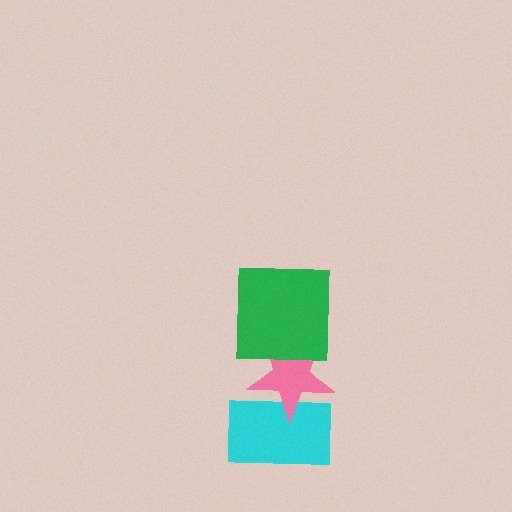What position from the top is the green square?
The green square is 1st from the top.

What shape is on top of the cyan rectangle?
The pink star is on top of the cyan rectangle.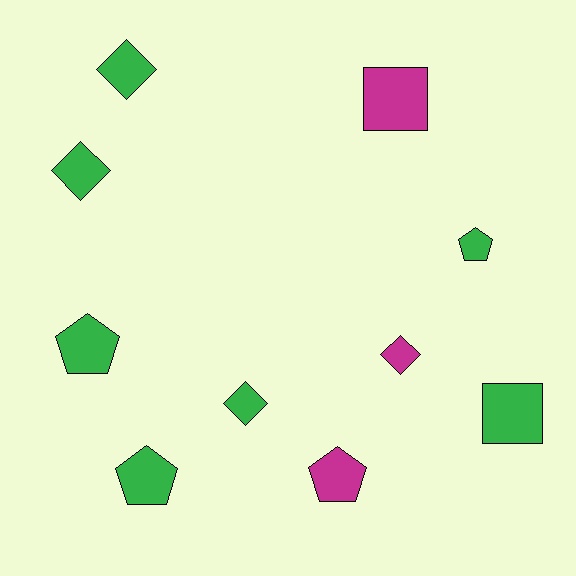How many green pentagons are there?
There are 3 green pentagons.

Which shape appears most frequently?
Diamond, with 4 objects.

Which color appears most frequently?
Green, with 7 objects.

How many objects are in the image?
There are 10 objects.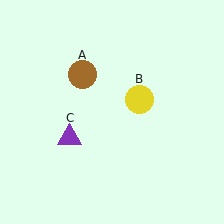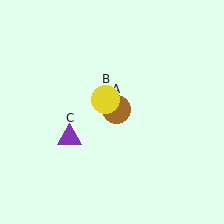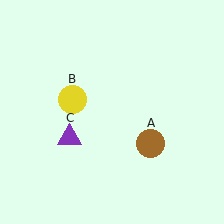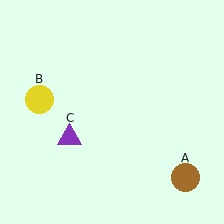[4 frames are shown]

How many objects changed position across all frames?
2 objects changed position: brown circle (object A), yellow circle (object B).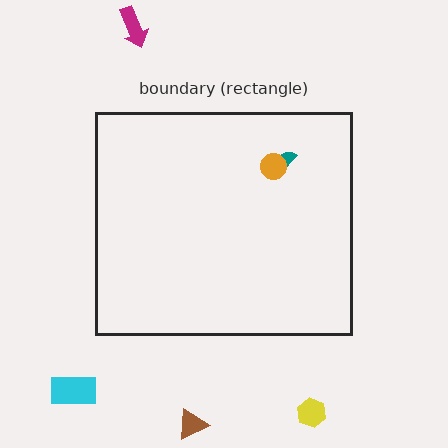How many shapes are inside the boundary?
2 inside, 4 outside.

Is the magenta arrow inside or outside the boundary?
Outside.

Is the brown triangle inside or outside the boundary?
Outside.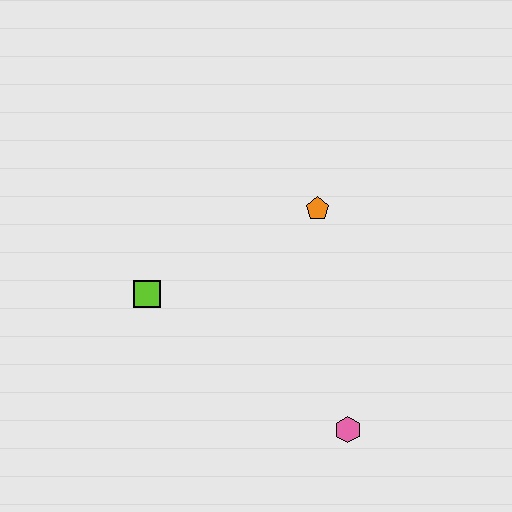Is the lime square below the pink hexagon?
No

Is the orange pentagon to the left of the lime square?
No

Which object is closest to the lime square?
The orange pentagon is closest to the lime square.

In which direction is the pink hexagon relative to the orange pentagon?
The pink hexagon is below the orange pentagon.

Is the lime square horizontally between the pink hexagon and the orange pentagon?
No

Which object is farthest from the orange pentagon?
The pink hexagon is farthest from the orange pentagon.